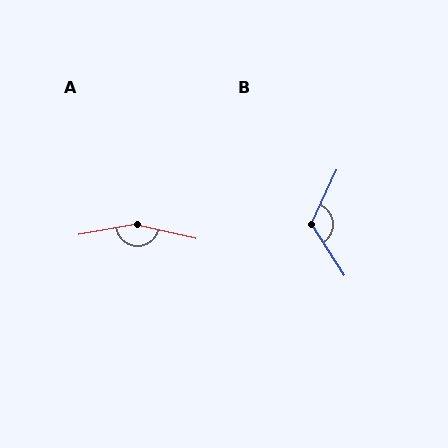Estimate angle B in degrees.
Approximately 122 degrees.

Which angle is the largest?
A, at approximately 157 degrees.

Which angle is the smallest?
B, at approximately 122 degrees.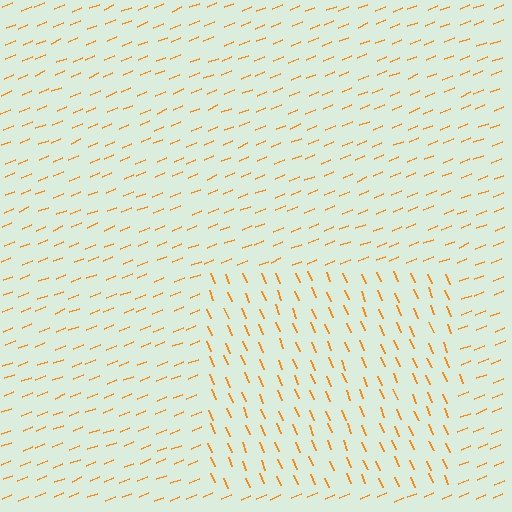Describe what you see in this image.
The image is filled with small orange line segments. A rectangle region in the image has lines oriented differently from the surrounding lines, creating a visible texture boundary.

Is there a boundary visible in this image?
Yes, there is a texture boundary formed by a change in line orientation.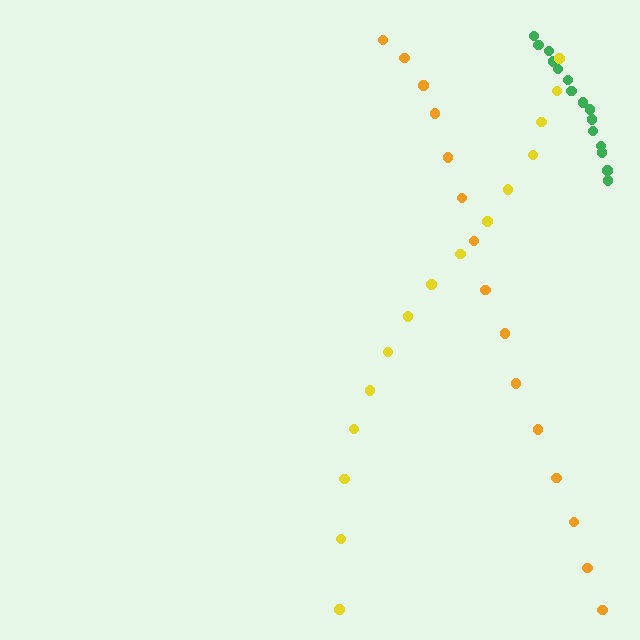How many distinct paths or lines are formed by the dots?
There are 3 distinct paths.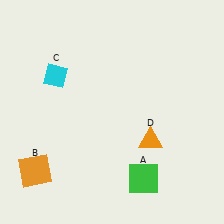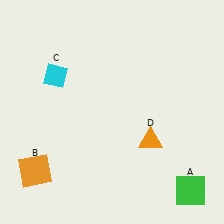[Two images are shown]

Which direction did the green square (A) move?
The green square (A) moved right.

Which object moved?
The green square (A) moved right.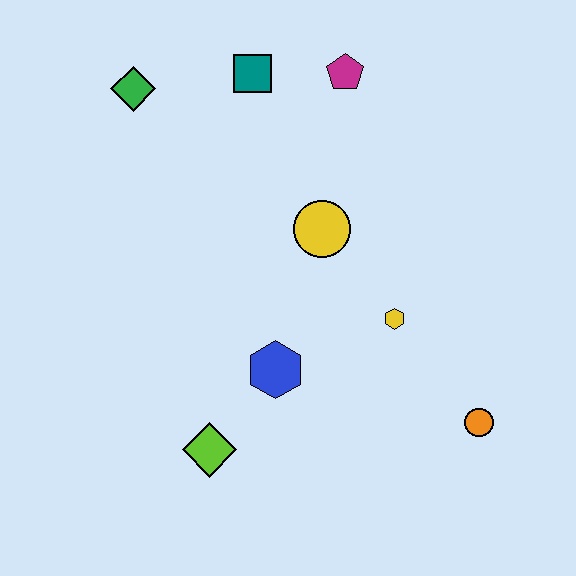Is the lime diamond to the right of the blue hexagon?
No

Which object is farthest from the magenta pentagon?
The lime diamond is farthest from the magenta pentagon.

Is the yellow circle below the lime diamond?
No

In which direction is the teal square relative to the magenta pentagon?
The teal square is to the left of the magenta pentagon.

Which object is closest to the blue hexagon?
The lime diamond is closest to the blue hexagon.